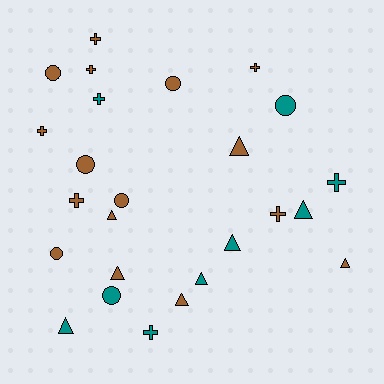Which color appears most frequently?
Brown, with 16 objects.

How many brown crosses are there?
There are 6 brown crosses.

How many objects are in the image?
There are 25 objects.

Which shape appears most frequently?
Cross, with 9 objects.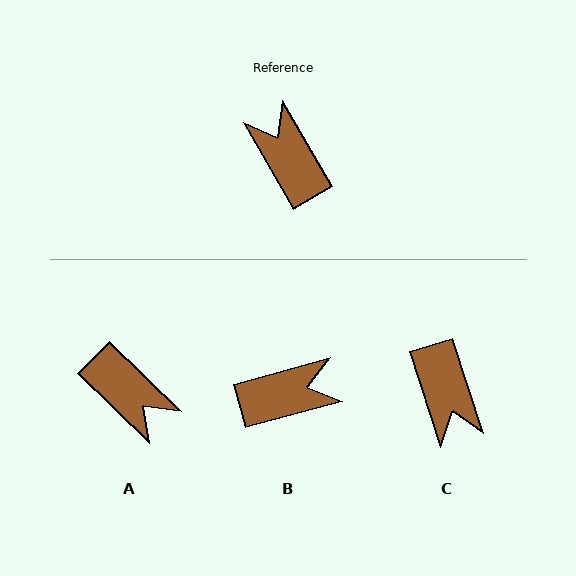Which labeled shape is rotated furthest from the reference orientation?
C, about 168 degrees away.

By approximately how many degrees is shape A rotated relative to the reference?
Approximately 164 degrees clockwise.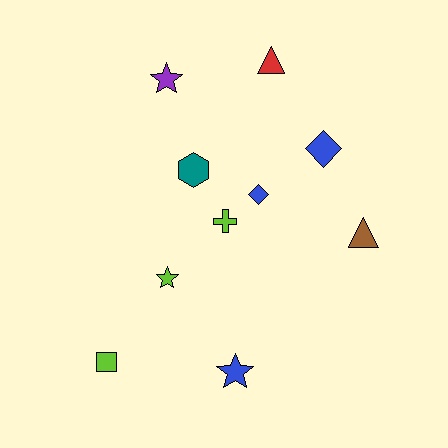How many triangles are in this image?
There are 2 triangles.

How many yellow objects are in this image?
There are no yellow objects.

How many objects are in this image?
There are 10 objects.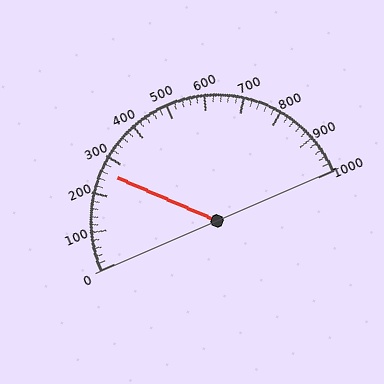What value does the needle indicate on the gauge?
The needle indicates approximately 260.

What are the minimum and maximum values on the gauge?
The gauge ranges from 0 to 1000.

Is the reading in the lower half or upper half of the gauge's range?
The reading is in the lower half of the range (0 to 1000).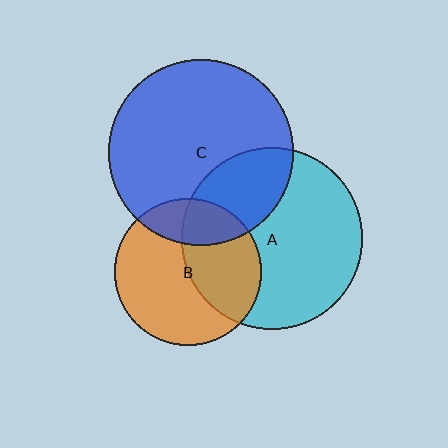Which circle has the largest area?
Circle C (blue).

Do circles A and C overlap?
Yes.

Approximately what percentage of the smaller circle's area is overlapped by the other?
Approximately 30%.